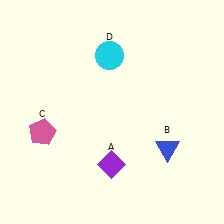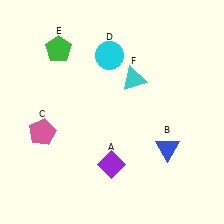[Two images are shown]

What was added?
A green pentagon (E), a cyan triangle (F) were added in Image 2.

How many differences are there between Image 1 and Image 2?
There are 2 differences between the two images.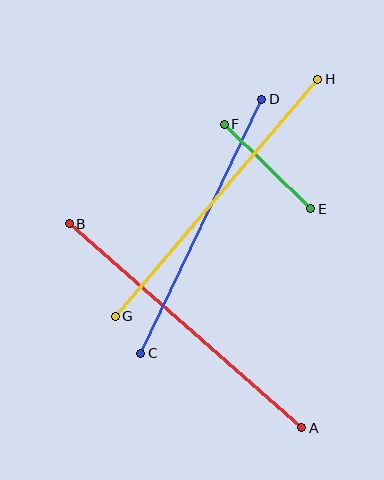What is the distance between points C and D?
The distance is approximately 281 pixels.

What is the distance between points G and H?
The distance is approximately 312 pixels.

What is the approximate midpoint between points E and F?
The midpoint is at approximately (267, 167) pixels.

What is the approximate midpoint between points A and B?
The midpoint is at approximately (185, 326) pixels.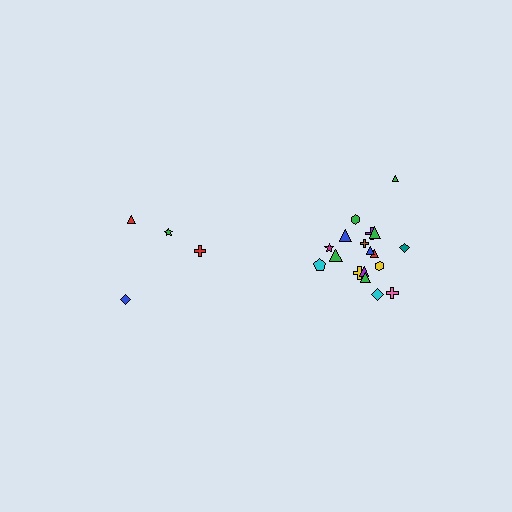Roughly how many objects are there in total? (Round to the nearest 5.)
Roughly 20 objects in total.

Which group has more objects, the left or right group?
The right group.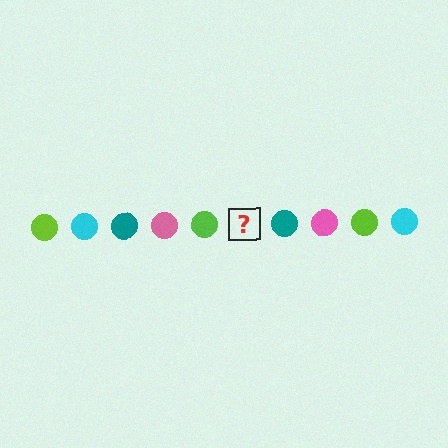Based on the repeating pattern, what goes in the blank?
The blank should be a cyan circle.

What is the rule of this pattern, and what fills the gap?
The rule is that the pattern cycles through lime, cyan, teal, pink circles. The gap should be filled with a cyan circle.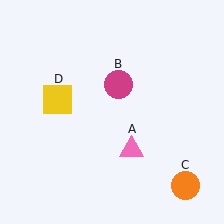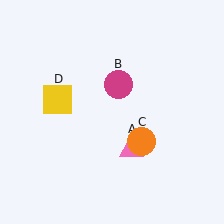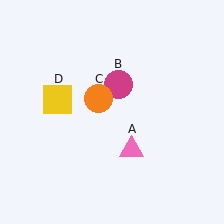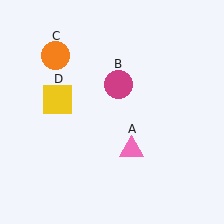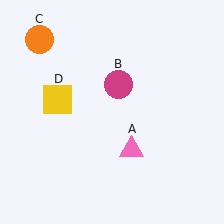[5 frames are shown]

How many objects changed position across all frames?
1 object changed position: orange circle (object C).